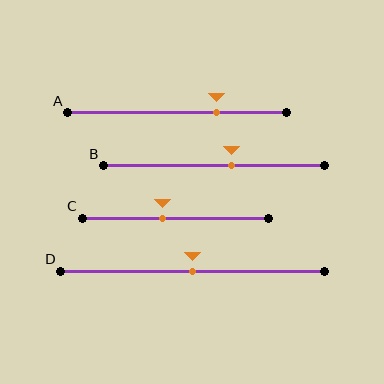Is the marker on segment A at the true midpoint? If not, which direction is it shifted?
No, the marker on segment A is shifted to the right by about 18% of the segment length.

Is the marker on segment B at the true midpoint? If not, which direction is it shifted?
No, the marker on segment B is shifted to the right by about 8% of the segment length.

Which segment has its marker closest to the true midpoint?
Segment D has its marker closest to the true midpoint.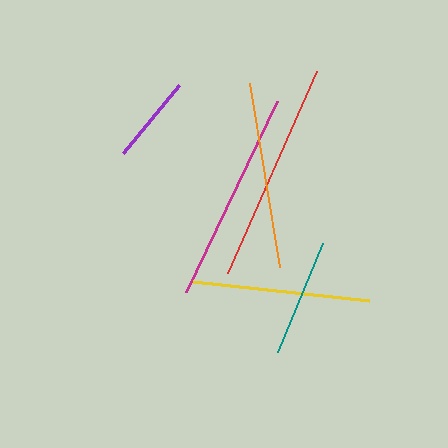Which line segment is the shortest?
The purple line is the shortest at approximately 88 pixels.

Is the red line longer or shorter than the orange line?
The red line is longer than the orange line.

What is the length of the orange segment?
The orange segment is approximately 187 pixels long.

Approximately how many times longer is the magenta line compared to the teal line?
The magenta line is approximately 1.8 times the length of the teal line.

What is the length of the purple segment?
The purple segment is approximately 88 pixels long.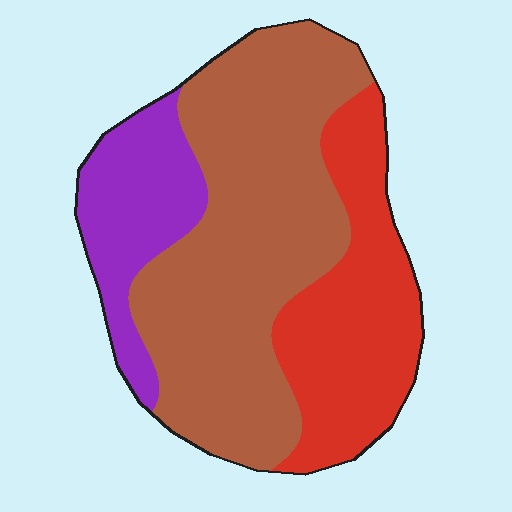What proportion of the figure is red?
Red takes up about one quarter (1/4) of the figure.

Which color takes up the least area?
Purple, at roughly 20%.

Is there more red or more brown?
Brown.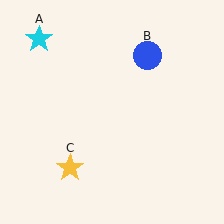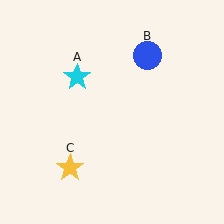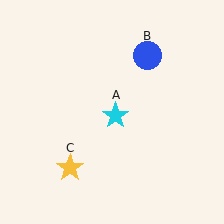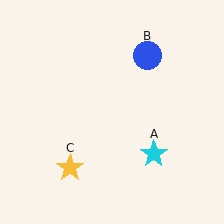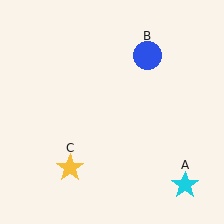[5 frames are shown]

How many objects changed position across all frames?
1 object changed position: cyan star (object A).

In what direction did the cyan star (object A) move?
The cyan star (object A) moved down and to the right.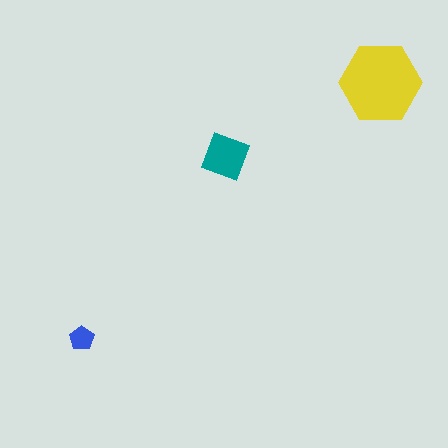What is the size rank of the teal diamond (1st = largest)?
2nd.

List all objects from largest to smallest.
The yellow hexagon, the teal diamond, the blue pentagon.